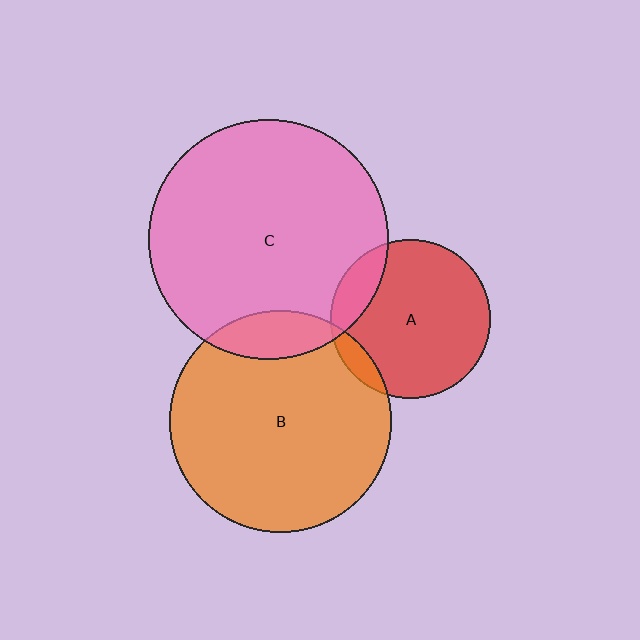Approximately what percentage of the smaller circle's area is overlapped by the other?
Approximately 15%.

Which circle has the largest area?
Circle C (pink).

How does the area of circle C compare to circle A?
Approximately 2.3 times.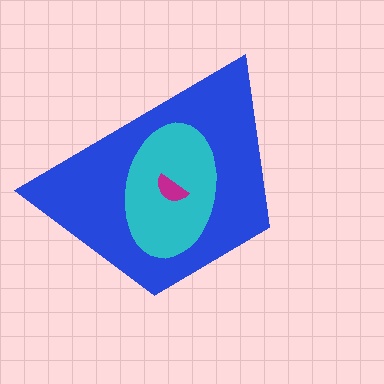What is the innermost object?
The magenta semicircle.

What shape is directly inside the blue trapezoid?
The cyan ellipse.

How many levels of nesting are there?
3.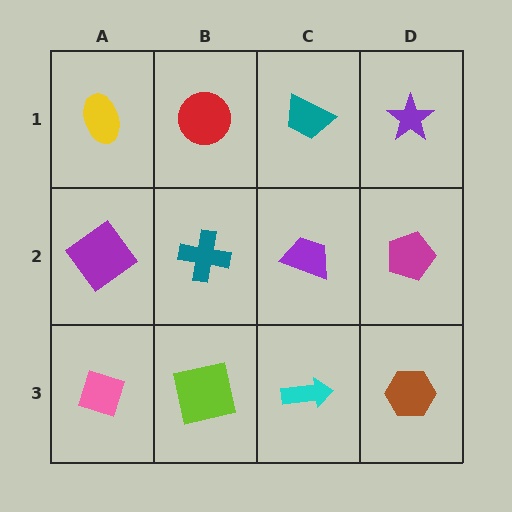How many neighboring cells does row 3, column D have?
2.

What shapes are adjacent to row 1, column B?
A teal cross (row 2, column B), a yellow ellipse (row 1, column A), a teal trapezoid (row 1, column C).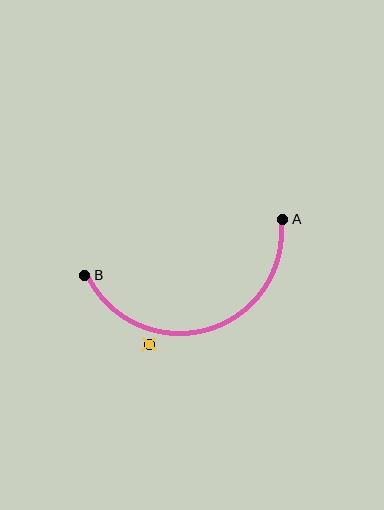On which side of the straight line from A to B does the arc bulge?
The arc bulges below the straight line connecting A and B.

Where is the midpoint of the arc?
The arc midpoint is the point on the curve farthest from the straight line joining A and B. It sits below that line.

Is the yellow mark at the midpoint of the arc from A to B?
No — the yellow mark does not lie on the arc at all. It sits slightly outside the curve.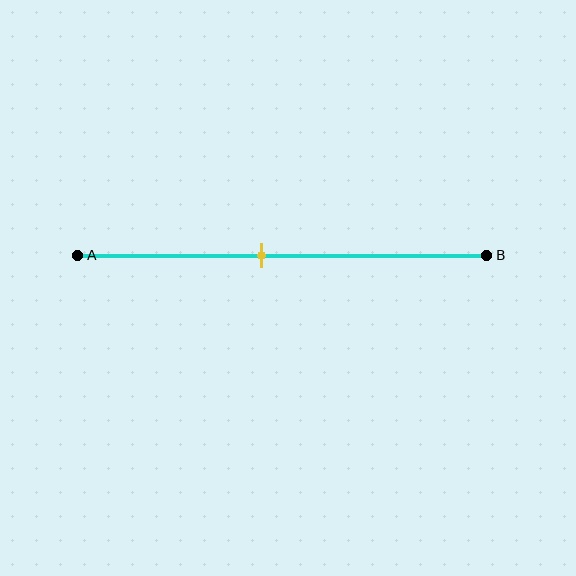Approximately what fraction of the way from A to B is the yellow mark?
The yellow mark is approximately 45% of the way from A to B.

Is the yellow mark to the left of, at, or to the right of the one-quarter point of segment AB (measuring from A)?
The yellow mark is to the right of the one-quarter point of segment AB.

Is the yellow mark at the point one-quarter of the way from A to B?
No, the mark is at about 45% from A, not at the 25% one-quarter point.